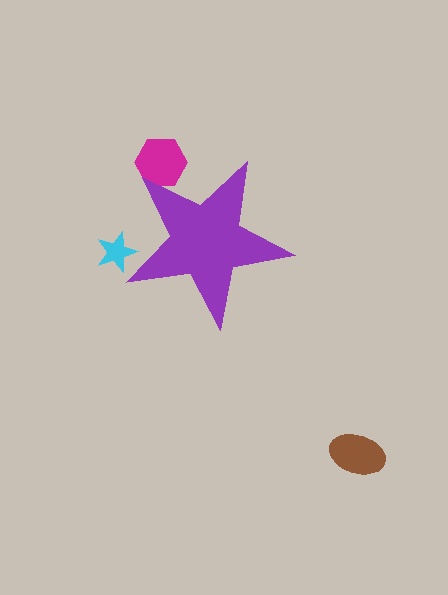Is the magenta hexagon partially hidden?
Yes, the magenta hexagon is partially hidden behind the purple star.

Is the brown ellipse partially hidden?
No, the brown ellipse is fully visible.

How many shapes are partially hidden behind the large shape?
2 shapes are partially hidden.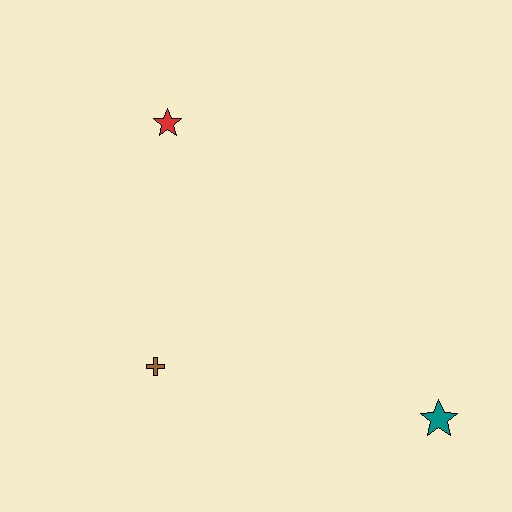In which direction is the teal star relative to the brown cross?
The teal star is to the right of the brown cross.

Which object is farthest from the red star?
The teal star is farthest from the red star.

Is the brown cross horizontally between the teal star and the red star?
No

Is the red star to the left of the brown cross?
No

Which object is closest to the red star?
The brown cross is closest to the red star.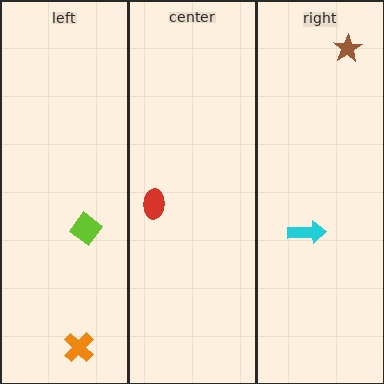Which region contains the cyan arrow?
The right region.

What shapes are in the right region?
The cyan arrow, the brown star.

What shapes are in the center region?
The red ellipse.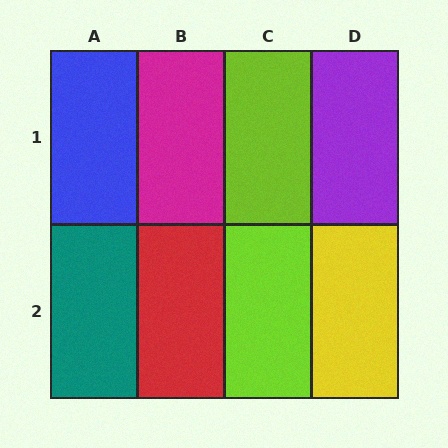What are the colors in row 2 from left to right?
Teal, red, lime, yellow.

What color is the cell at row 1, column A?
Blue.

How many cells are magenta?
1 cell is magenta.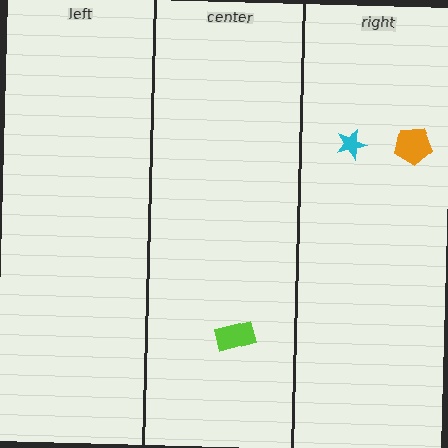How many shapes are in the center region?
1.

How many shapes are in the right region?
2.